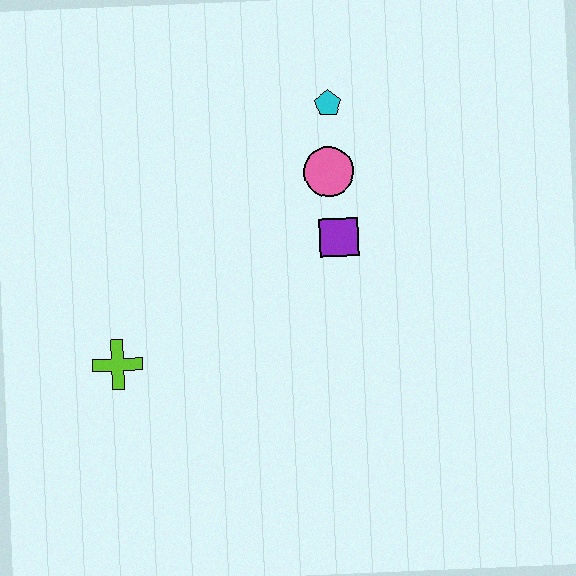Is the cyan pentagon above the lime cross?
Yes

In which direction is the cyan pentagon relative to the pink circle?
The cyan pentagon is above the pink circle.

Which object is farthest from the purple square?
The lime cross is farthest from the purple square.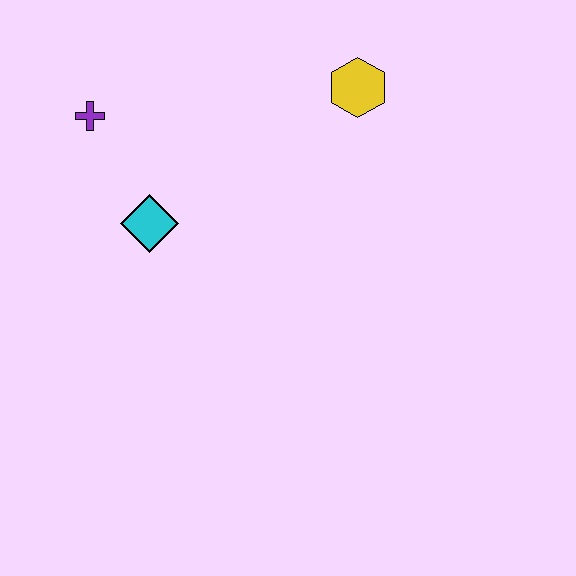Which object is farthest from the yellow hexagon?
The purple cross is farthest from the yellow hexagon.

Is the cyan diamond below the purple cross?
Yes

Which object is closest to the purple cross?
The cyan diamond is closest to the purple cross.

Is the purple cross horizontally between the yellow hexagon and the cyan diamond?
No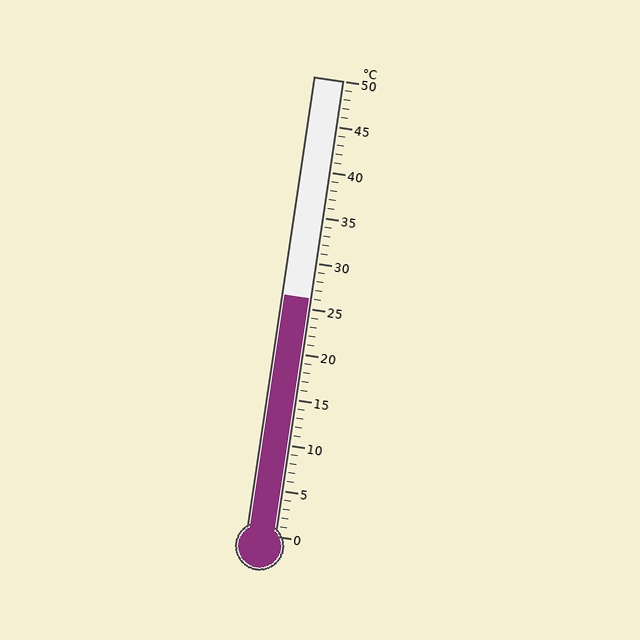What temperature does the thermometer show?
The thermometer shows approximately 26°C.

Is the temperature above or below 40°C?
The temperature is below 40°C.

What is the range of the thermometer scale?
The thermometer scale ranges from 0°C to 50°C.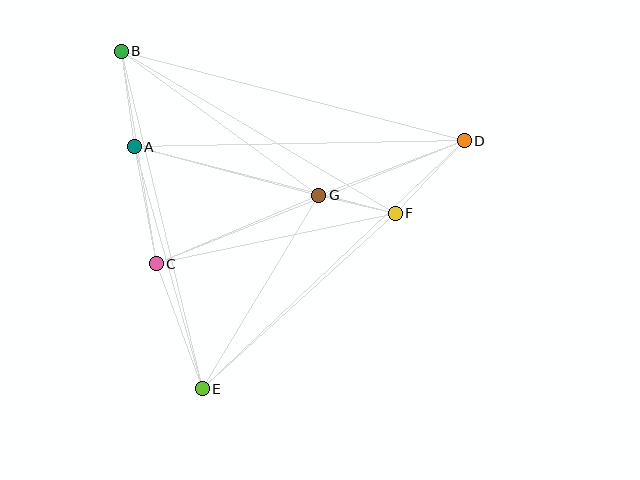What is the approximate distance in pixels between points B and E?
The distance between B and E is approximately 347 pixels.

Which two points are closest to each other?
Points F and G are closest to each other.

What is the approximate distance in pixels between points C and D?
The distance between C and D is approximately 331 pixels.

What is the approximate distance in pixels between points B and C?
The distance between B and C is approximately 215 pixels.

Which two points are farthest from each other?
Points D and E are farthest from each other.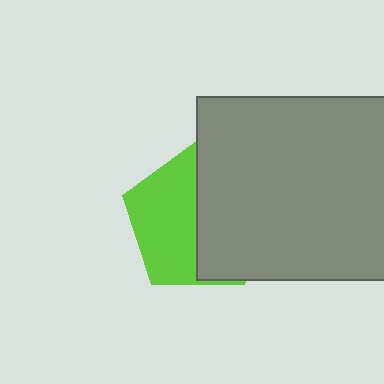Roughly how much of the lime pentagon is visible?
About half of it is visible (roughly 49%).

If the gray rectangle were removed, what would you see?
You would see the complete lime pentagon.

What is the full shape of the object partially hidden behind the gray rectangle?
The partially hidden object is a lime pentagon.